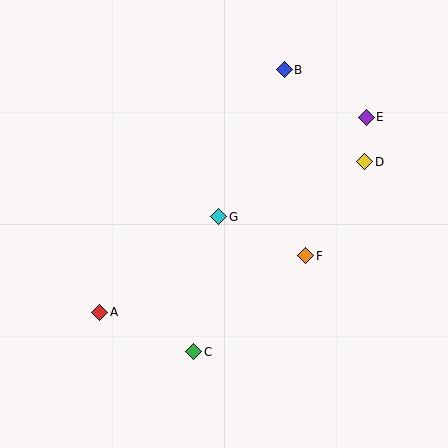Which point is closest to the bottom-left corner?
Point A is closest to the bottom-left corner.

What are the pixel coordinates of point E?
Point E is at (366, 117).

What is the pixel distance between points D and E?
The distance between D and E is 45 pixels.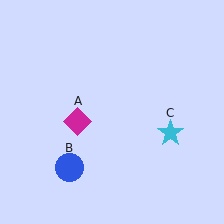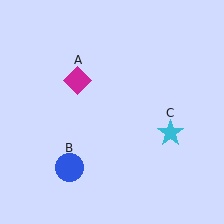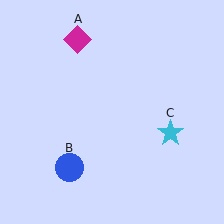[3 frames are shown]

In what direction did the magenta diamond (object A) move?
The magenta diamond (object A) moved up.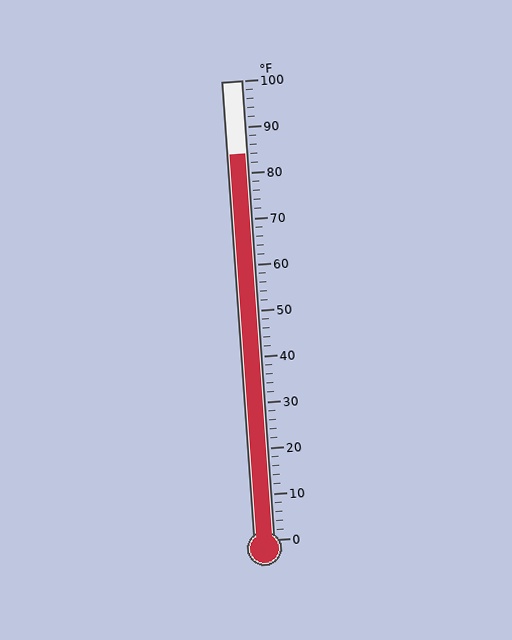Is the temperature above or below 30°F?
The temperature is above 30°F.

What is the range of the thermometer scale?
The thermometer scale ranges from 0°F to 100°F.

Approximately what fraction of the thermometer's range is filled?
The thermometer is filled to approximately 85% of its range.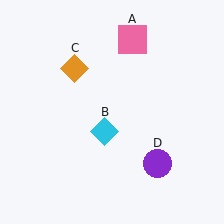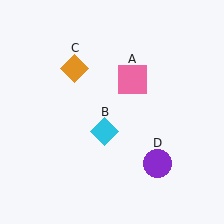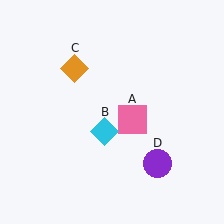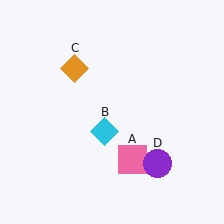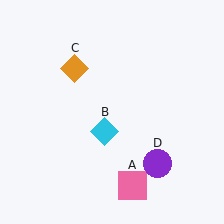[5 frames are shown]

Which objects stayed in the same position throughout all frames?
Cyan diamond (object B) and orange diamond (object C) and purple circle (object D) remained stationary.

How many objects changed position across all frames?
1 object changed position: pink square (object A).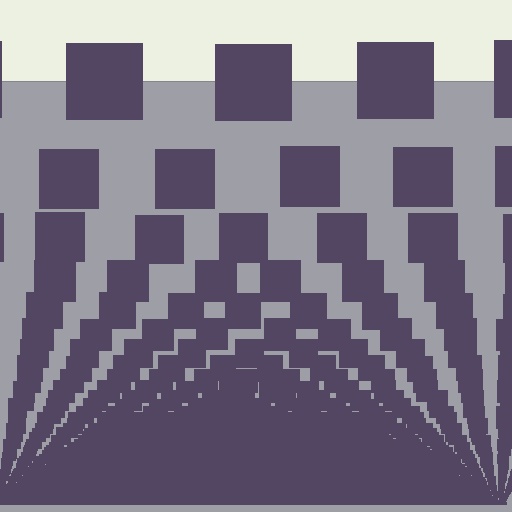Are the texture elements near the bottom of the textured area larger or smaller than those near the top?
Smaller. The gradient is inverted — elements near the bottom are smaller and denser.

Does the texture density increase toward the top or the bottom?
Density increases toward the bottom.